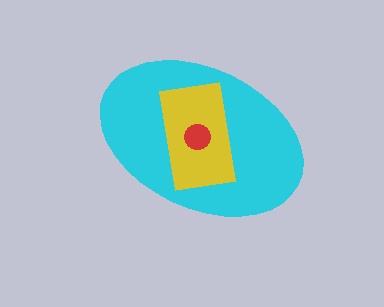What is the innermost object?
The red circle.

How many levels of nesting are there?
3.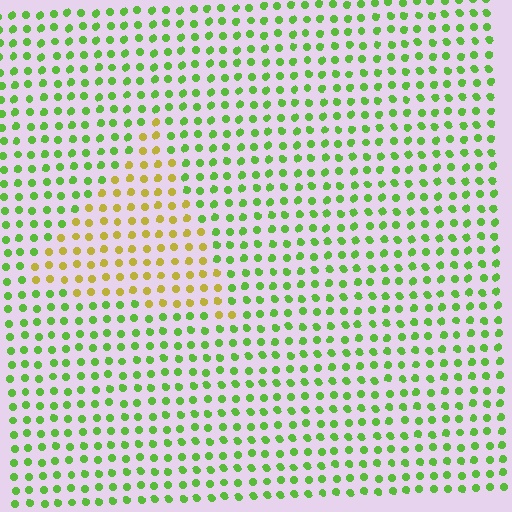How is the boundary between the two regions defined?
The boundary is defined purely by a slight shift in hue (about 50 degrees). Spacing, size, and orientation are identical on both sides.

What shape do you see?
I see a triangle.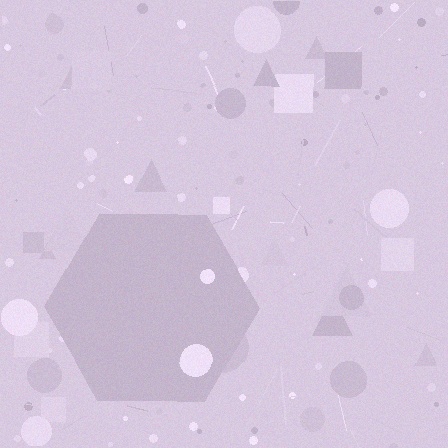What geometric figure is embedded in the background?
A hexagon is embedded in the background.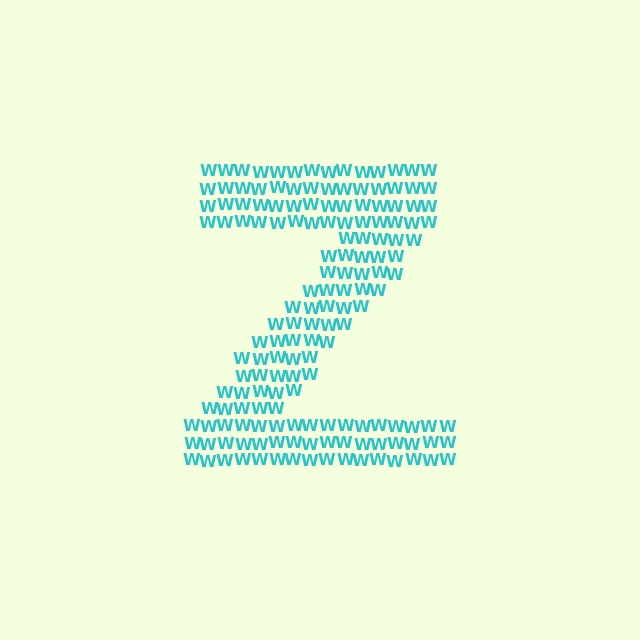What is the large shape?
The large shape is the letter Z.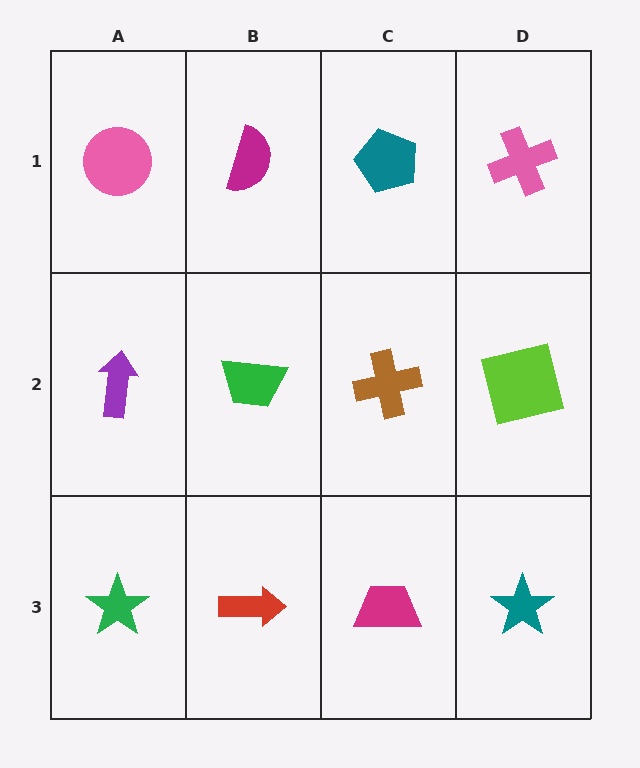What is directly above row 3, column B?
A green trapezoid.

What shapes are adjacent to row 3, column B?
A green trapezoid (row 2, column B), a green star (row 3, column A), a magenta trapezoid (row 3, column C).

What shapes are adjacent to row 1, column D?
A lime square (row 2, column D), a teal pentagon (row 1, column C).